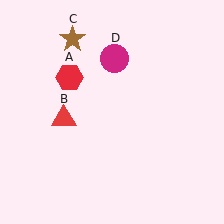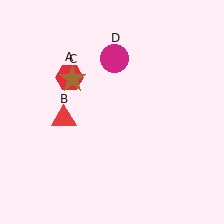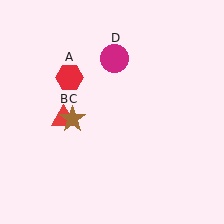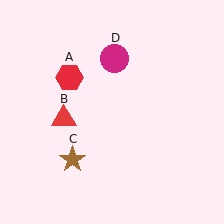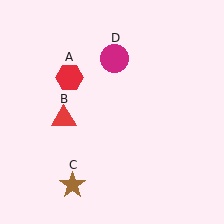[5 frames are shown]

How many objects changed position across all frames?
1 object changed position: brown star (object C).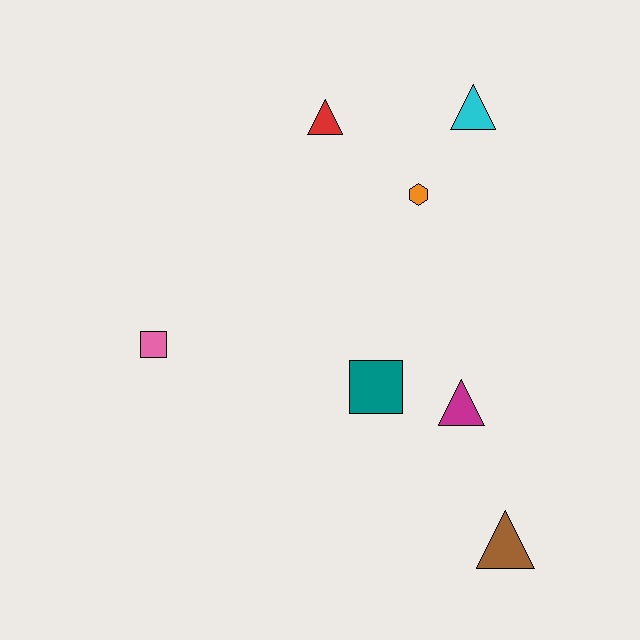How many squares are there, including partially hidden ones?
There are 2 squares.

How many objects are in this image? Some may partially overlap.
There are 7 objects.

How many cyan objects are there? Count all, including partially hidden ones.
There is 1 cyan object.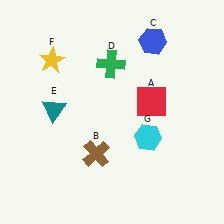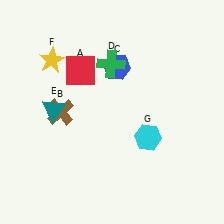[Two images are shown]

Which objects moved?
The objects that moved are: the red square (A), the brown cross (B), the blue hexagon (C).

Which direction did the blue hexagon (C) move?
The blue hexagon (C) moved left.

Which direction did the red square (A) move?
The red square (A) moved left.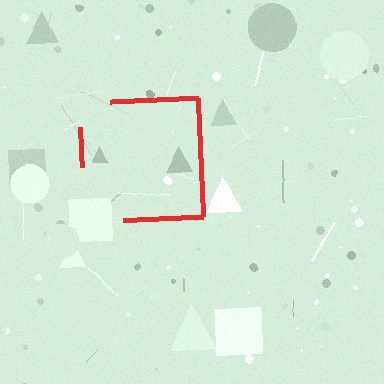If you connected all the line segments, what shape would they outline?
They would outline a square.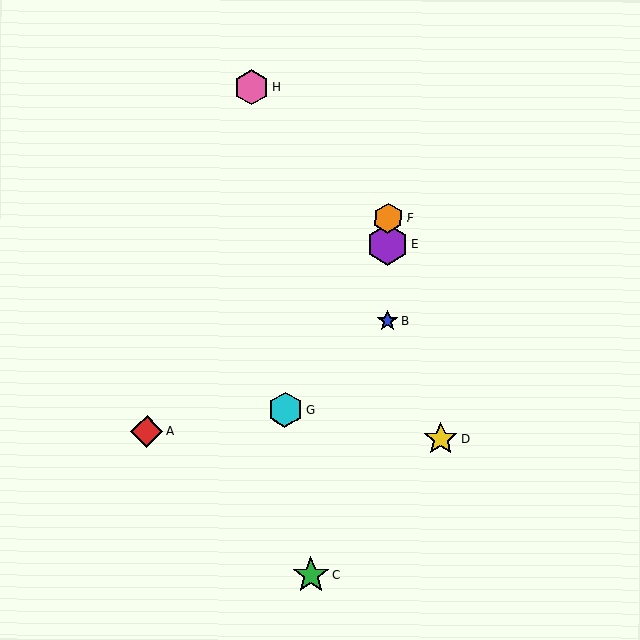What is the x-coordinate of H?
Object H is at x≈251.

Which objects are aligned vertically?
Objects B, E, F are aligned vertically.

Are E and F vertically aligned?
Yes, both are at x≈388.